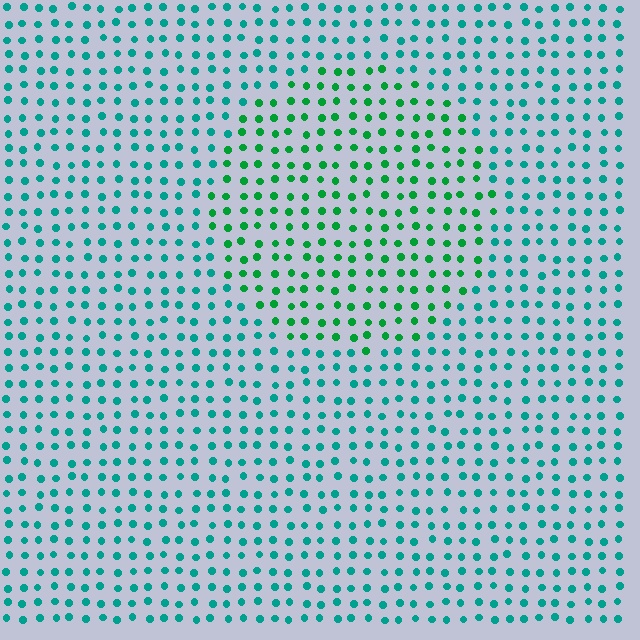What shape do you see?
I see a circle.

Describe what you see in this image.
The image is filled with small teal elements in a uniform arrangement. A circle-shaped region is visible where the elements are tinted to a slightly different hue, forming a subtle color boundary.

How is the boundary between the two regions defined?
The boundary is defined purely by a slight shift in hue (about 35 degrees). Spacing, size, and orientation are identical on both sides.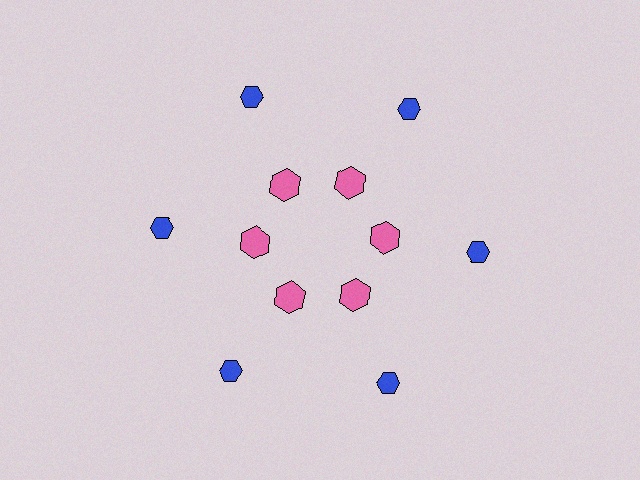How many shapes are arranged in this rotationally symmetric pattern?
There are 12 shapes, arranged in 6 groups of 2.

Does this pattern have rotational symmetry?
Yes, this pattern has 6-fold rotational symmetry. It looks the same after rotating 60 degrees around the center.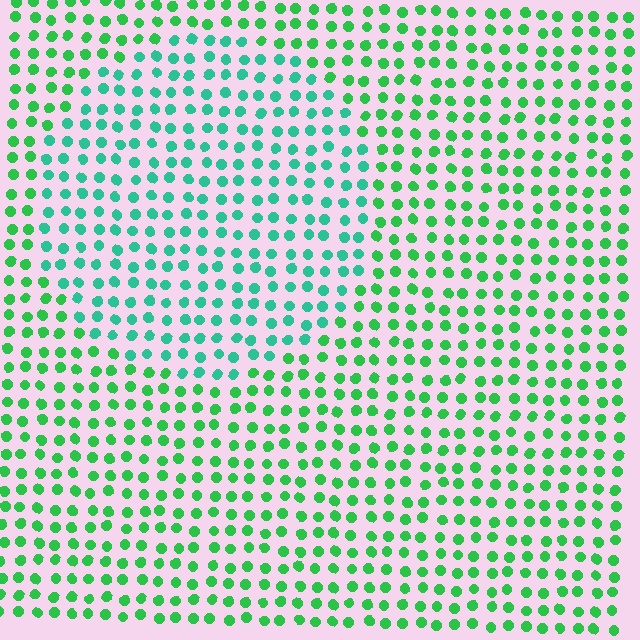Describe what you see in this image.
The image is filled with small green elements in a uniform arrangement. A circle-shaped region is visible where the elements are tinted to a slightly different hue, forming a subtle color boundary.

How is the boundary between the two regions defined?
The boundary is defined purely by a slight shift in hue (about 30 degrees). Spacing, size, and orientation are identical on both sides.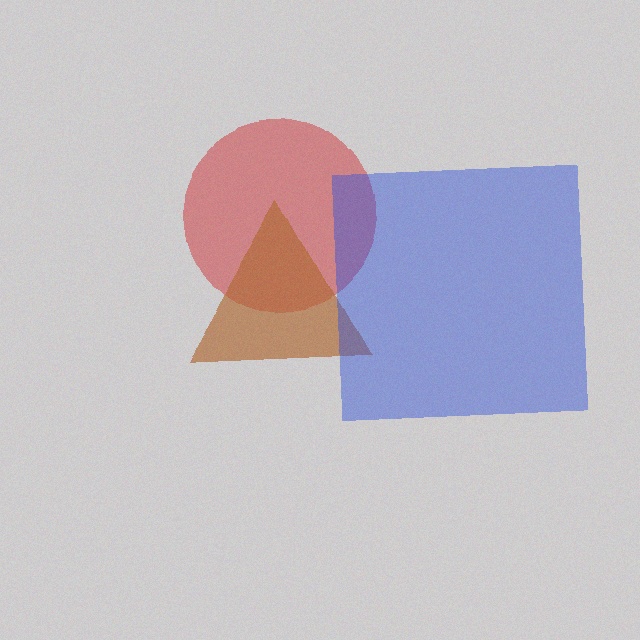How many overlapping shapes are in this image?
There are 3 overlapping shapes in the image.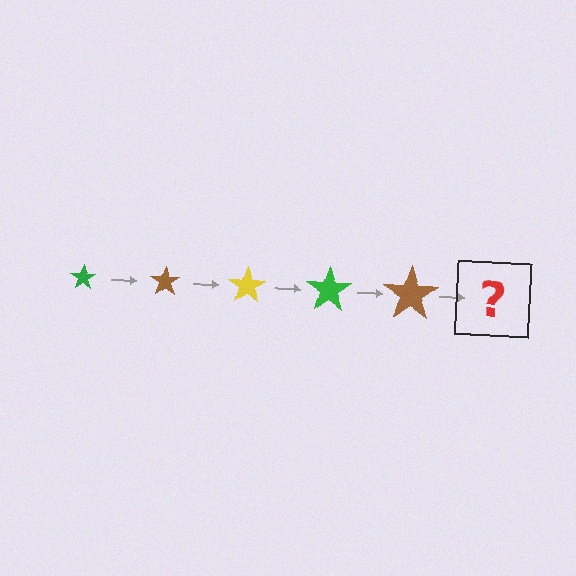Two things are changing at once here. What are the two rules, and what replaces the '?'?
The two rules are that the star grows larger each step and the color cycles through green, brown, and yellow. The '?' should be a yellow star, larger than the previous one.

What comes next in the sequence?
The next element should be a yellow star, larger than the previous one.